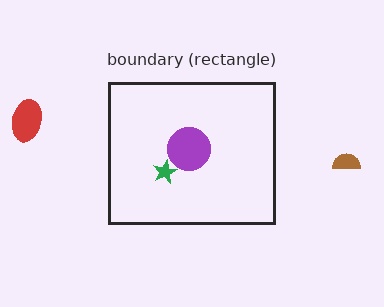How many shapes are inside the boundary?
2 inside, 2 outside.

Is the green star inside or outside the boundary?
Inside.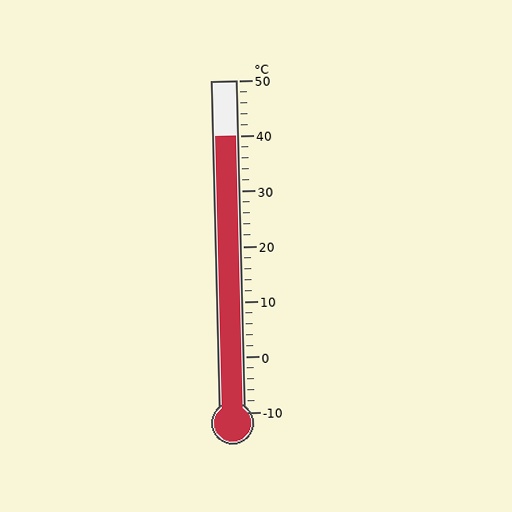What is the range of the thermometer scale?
The thermometer scale ranges from -10°C to 50°C.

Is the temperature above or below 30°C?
The temperature is above 30°C.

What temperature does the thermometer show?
The thermometer shows approximately 40°C.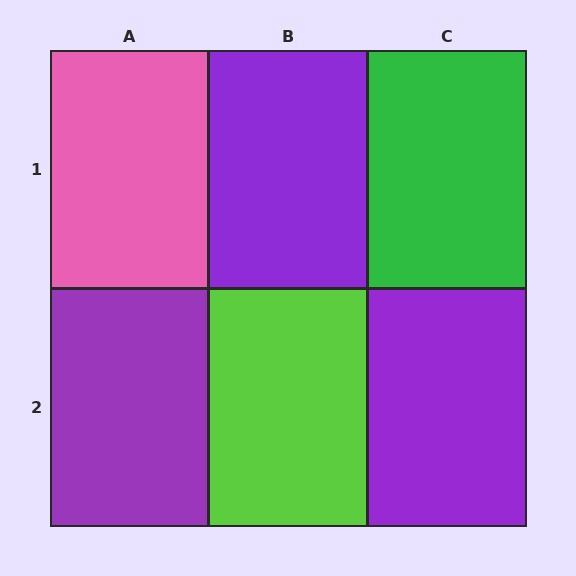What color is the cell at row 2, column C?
Purple.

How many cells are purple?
3 cells are purple.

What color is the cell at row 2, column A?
Purple.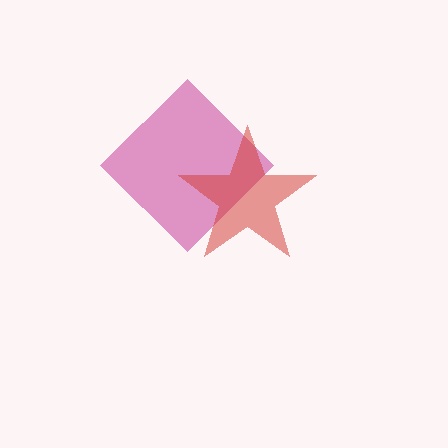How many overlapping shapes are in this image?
There are 2 overlapping shapes in the image.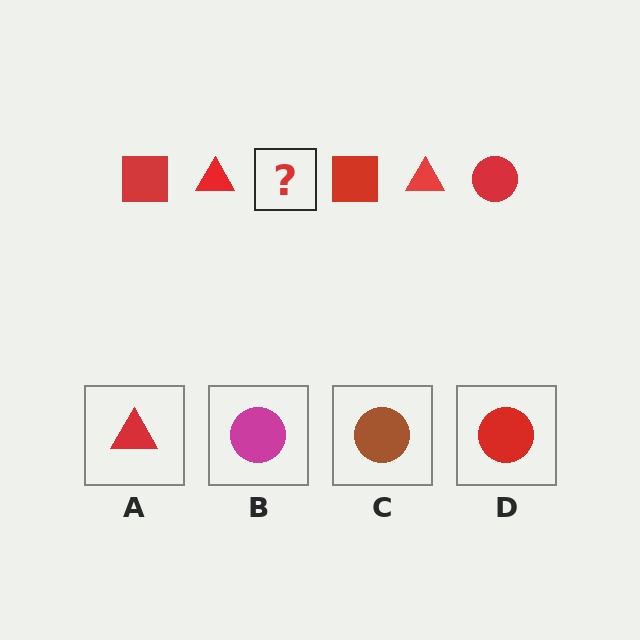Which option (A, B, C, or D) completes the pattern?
D.